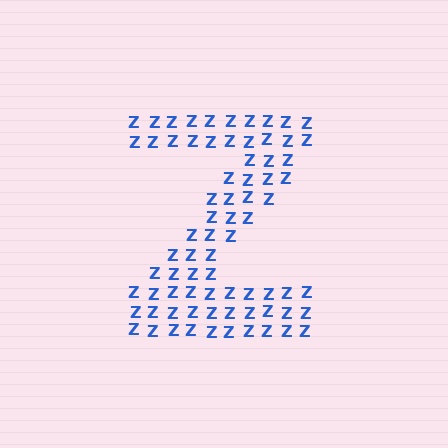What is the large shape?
The large shape is the letter Z.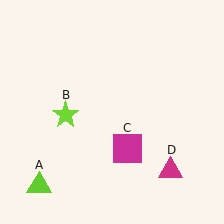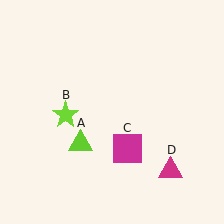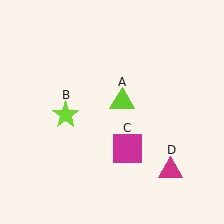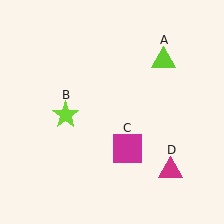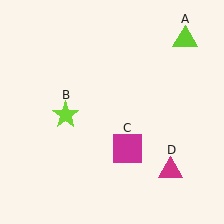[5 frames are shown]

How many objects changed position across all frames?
1 object changed position: lime triangle (object A).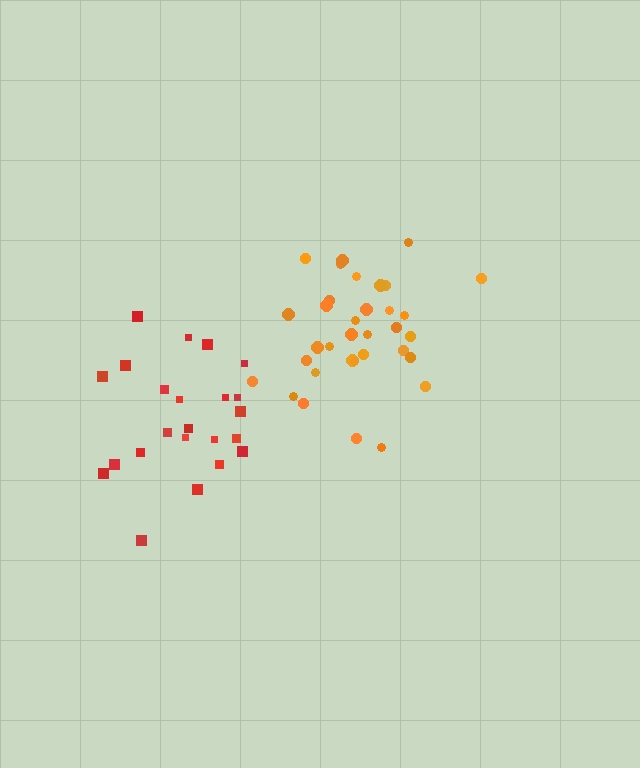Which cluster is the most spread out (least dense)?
Red.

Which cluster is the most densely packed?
Orange.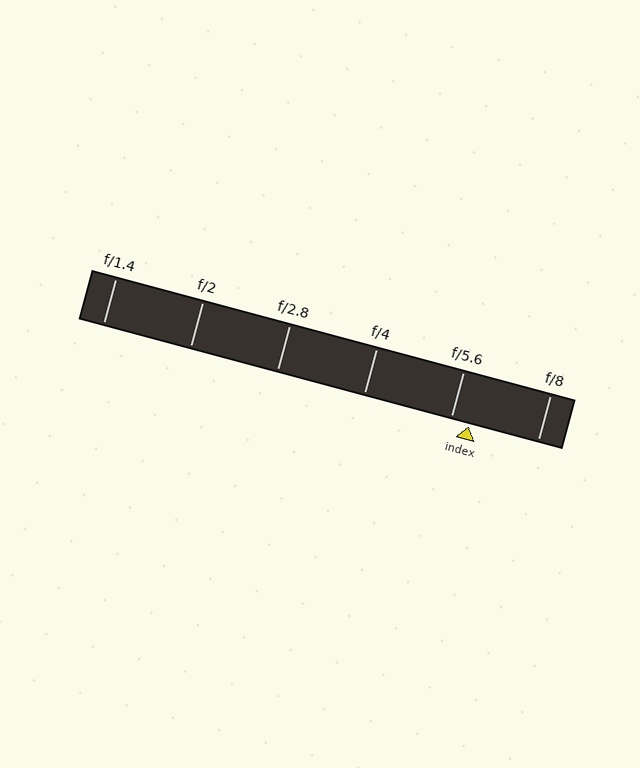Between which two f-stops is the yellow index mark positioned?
The index mark is between f/5.6 and f/8.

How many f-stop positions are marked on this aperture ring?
There are 6 f-stop positions marked.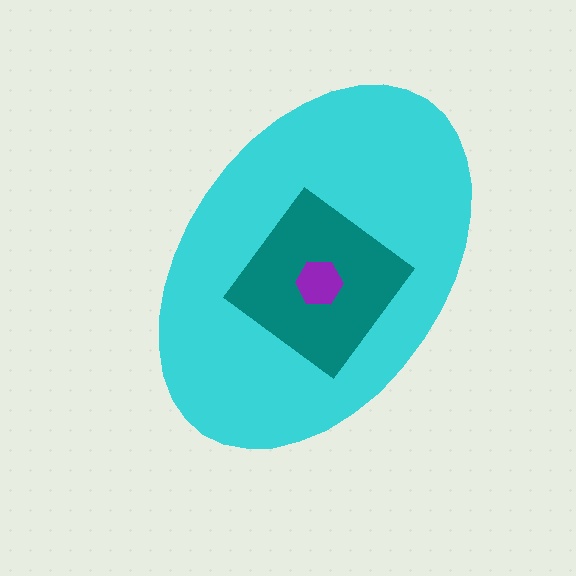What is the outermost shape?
The cyan ellipse.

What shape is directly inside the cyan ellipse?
The teal diamond.